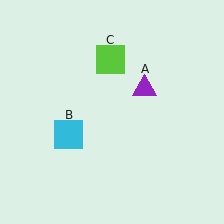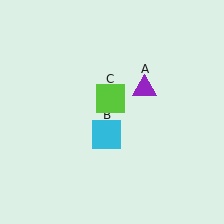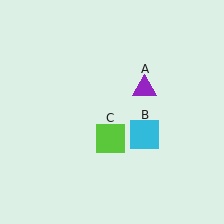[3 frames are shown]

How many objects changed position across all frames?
2 objects changed position: cyan square (object B), lime square (object C).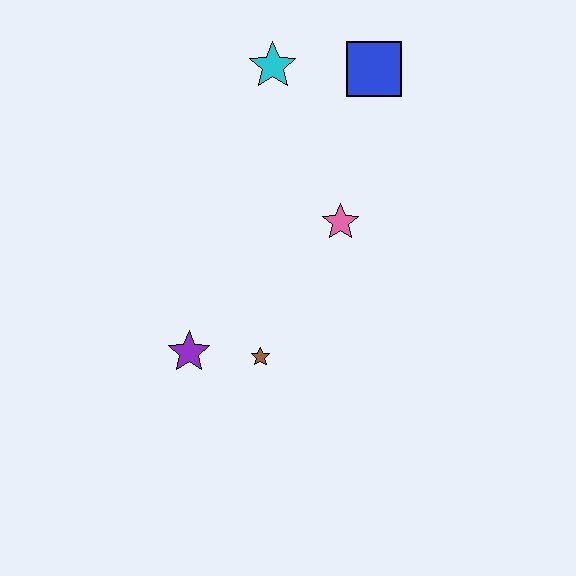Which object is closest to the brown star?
The purple star is closest to the brown star.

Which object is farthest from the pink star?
The purple star is farthest from the pink star.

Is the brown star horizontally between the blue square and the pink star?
No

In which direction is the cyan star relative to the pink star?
The cyan star is above the pink star.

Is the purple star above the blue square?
No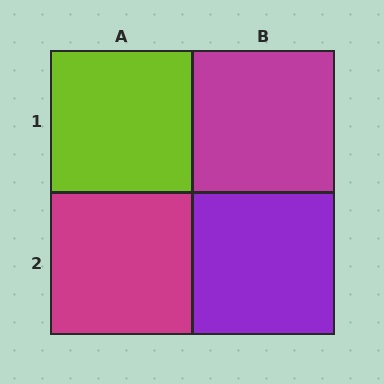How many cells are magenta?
2 cells are magenta.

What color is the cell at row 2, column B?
Purple.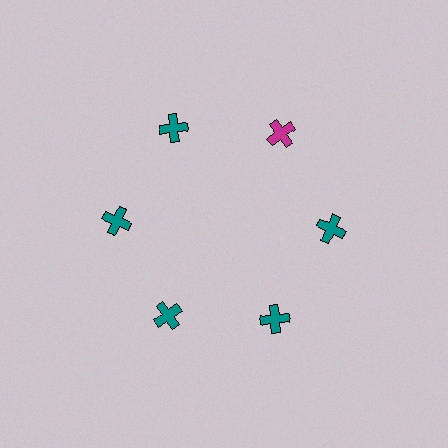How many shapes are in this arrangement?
There are 6 shapes arranged in a ring pattern.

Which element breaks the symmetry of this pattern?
The magenta cross at roughly the 1 o'clock position breaks the symmetry. All other shapes are teal crosses.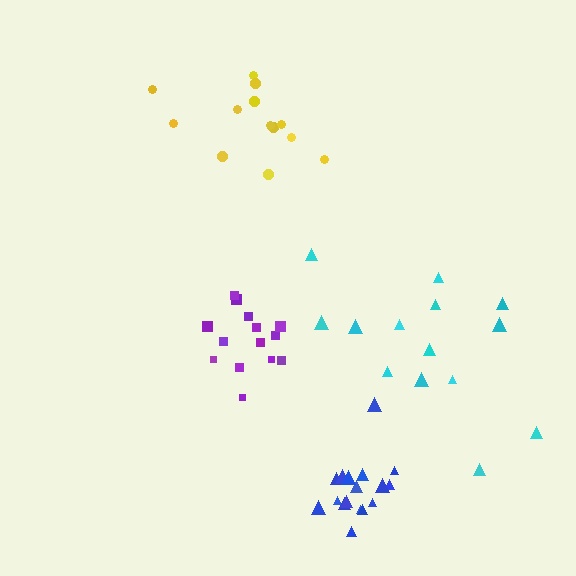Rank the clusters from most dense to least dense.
blue, purple, yellow, cyan.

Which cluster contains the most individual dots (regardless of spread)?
Blue (17).